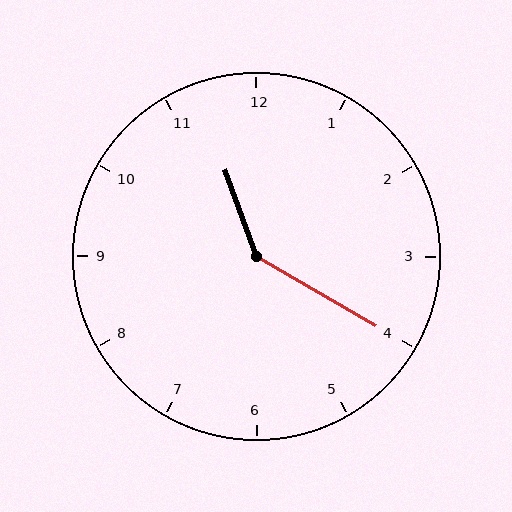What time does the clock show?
11:20.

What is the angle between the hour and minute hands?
Approximately 140 degrees.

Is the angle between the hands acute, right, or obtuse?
It is obtuse.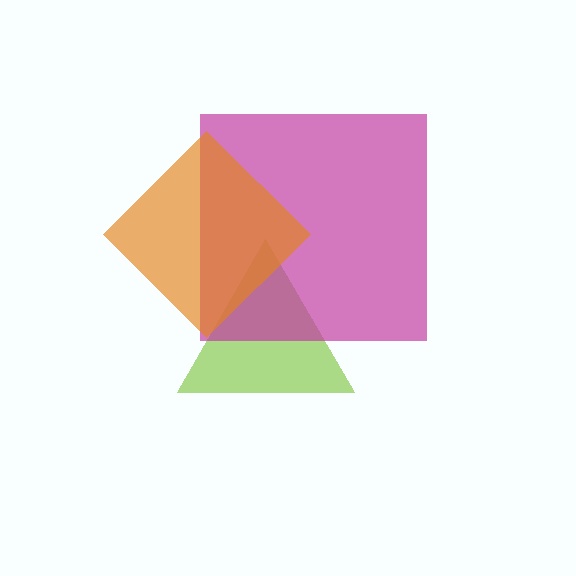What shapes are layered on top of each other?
The layered shapes are: a lime triangle, a magenta square, an orange diamond.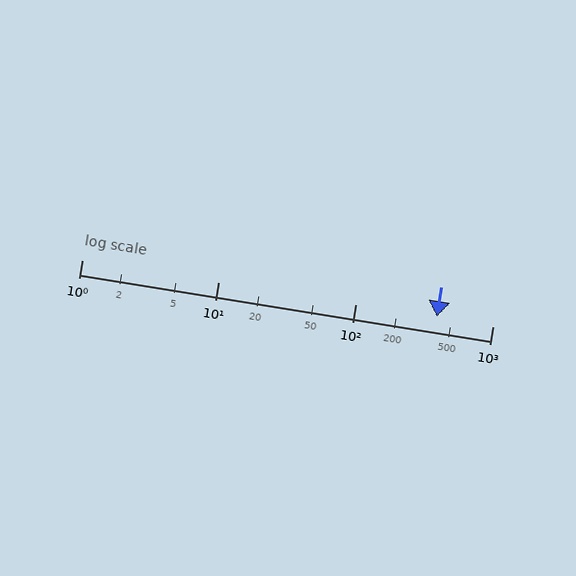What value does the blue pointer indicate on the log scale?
The pointer indicates approximately 390.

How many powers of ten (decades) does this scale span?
The scale spans 3 decades, from 1 to 1000.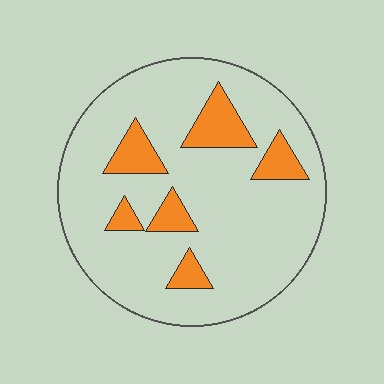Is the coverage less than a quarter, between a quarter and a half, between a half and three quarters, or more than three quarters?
Less than a quarter.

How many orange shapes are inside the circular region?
6.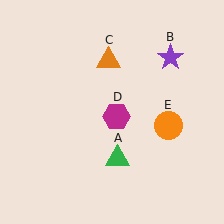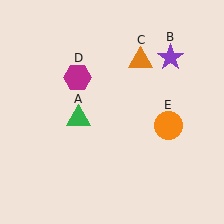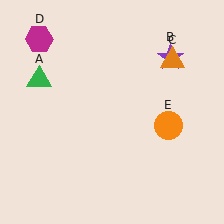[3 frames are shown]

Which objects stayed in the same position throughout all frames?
Purple star (object B) and orange circle (object E) remained stationary.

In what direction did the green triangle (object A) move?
The green triangle (object A) moved up and to the left.